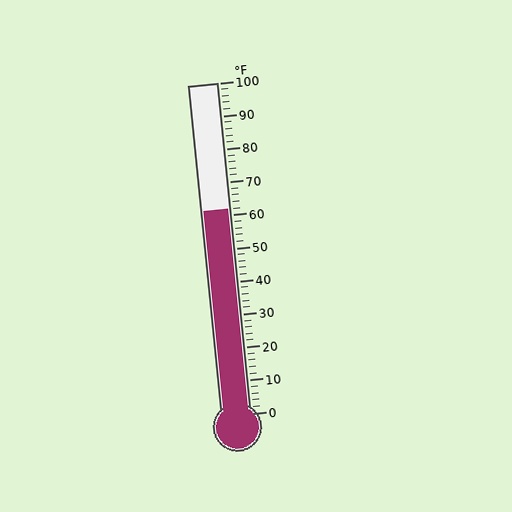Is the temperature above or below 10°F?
The temperature is above 10°F.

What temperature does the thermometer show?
The thermometer shows approximately 62°F.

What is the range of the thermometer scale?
The thermometer scale ranges from 0°F to 100°F.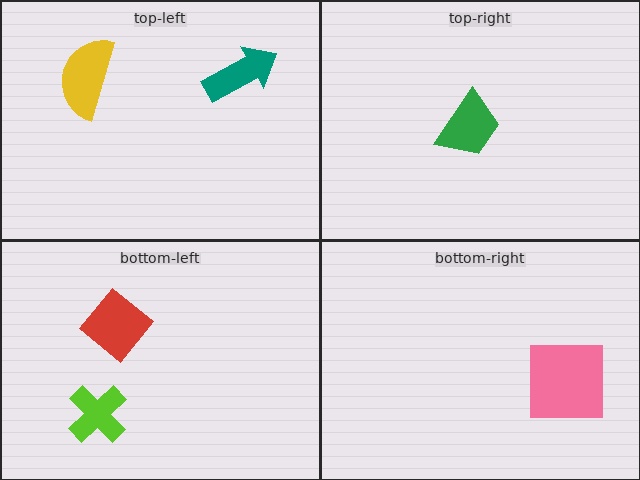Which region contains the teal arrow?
The top-left region.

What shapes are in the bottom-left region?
The lime cross, the red diamond.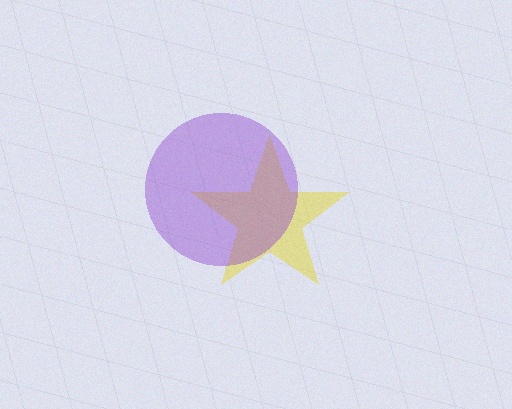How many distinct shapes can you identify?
There are 2 distinct shapes: a yellow star, a purple circle.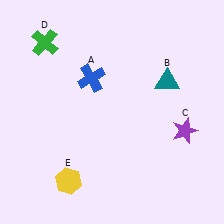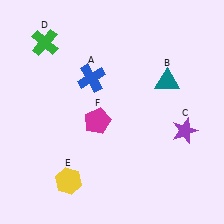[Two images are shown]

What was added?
A magenta pentagon (F) was added in Image 2.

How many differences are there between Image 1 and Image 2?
There is 1 difference between the two images.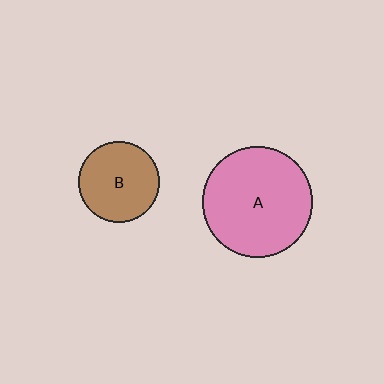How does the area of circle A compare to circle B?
Approximately 1.9 times.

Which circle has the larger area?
Circle A (pink).